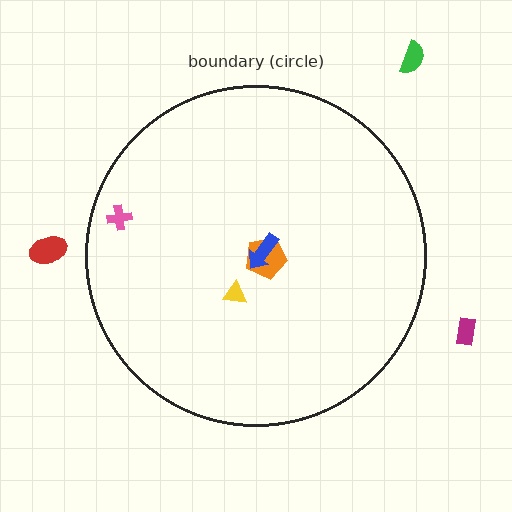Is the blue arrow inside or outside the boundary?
Inside.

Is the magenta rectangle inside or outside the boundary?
Outside.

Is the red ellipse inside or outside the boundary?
Outside.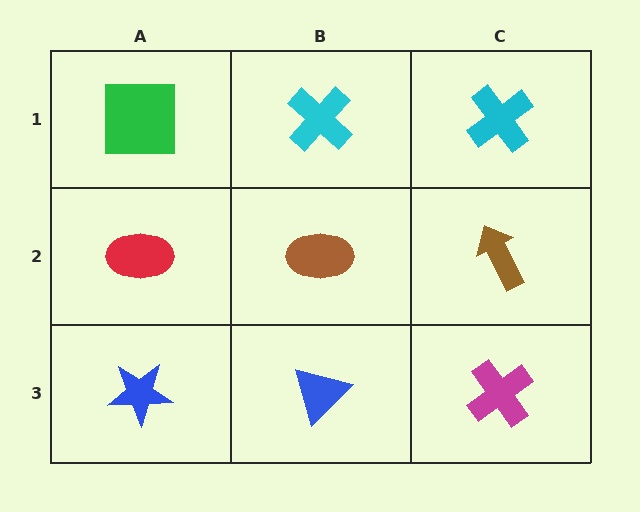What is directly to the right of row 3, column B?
A magenta cross.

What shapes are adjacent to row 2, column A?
A green square (row 1, column A), a blue star (row 3, column A), a brown ellipse (row 2, column B).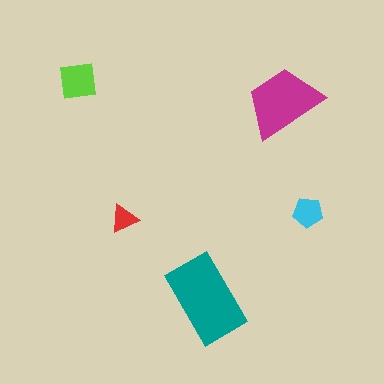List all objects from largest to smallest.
The teal rectangle, the magenta trapezoid, the lime square, the cyan pentagon, the red triangle.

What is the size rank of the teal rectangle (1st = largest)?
1st.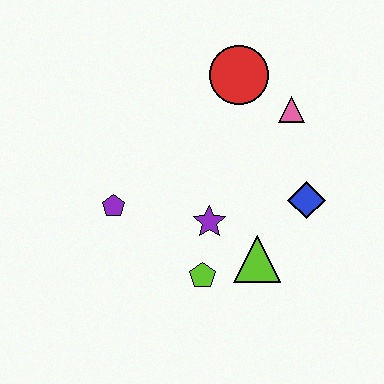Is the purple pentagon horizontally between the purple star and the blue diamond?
No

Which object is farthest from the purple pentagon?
The pink triangle is farthest from the purple pentagon.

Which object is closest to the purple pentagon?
The purple star is closest to the purple pentagon.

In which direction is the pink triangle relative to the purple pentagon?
The pink triangle is to the right of the purple pentagon.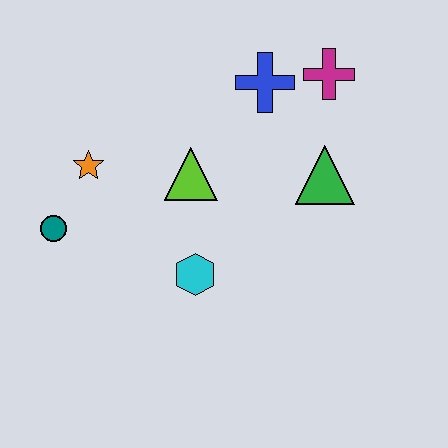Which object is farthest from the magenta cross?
The teal circle is farthest from the magenta cross.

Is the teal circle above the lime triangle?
No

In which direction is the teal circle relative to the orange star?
The teal circle is below the orange star.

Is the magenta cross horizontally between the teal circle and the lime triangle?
No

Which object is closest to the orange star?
The teal circle is closest to the orange star.